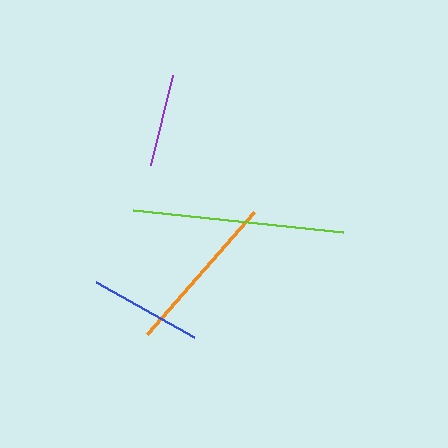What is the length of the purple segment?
The purple segment is approximately 92 pixels long.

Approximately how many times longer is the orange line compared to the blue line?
The orange line is approximately 1.4 times the length of the blue line.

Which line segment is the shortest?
The purple line is the shortest at approximately 92 pixels.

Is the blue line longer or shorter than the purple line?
The blue line is longer than the purple line.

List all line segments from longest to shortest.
From longest to shortest: lime, orange, blue, purple.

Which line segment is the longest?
The lime line is the longest at approximately 211 pixels.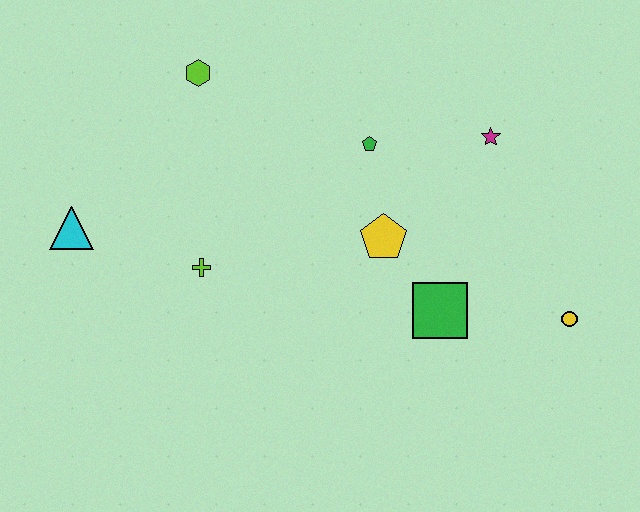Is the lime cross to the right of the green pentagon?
No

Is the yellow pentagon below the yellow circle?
No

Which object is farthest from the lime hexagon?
The yellow circle is farthest from the lime hexagon.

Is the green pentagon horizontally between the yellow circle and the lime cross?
Yes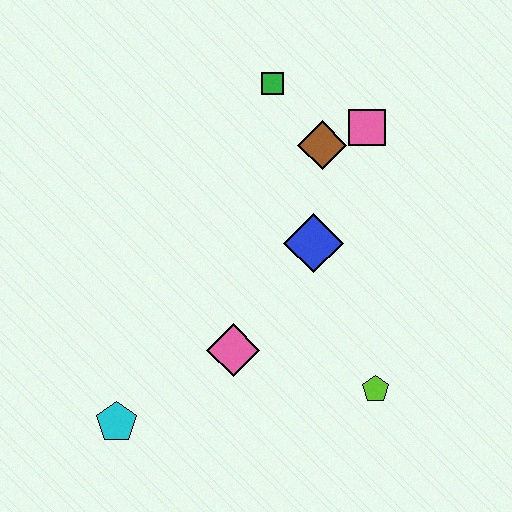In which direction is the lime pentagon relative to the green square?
The lime pentagon is below the green square.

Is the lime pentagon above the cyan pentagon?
Yes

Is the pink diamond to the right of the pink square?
No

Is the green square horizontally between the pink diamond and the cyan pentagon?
No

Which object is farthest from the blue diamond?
The cyan pentagon is farthest from the blue diamond.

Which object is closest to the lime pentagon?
The pink diamond is closest to the lime pentagon.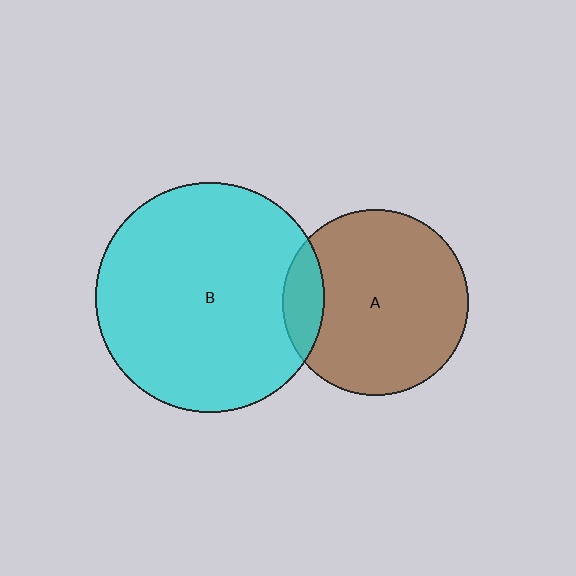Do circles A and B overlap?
Yes.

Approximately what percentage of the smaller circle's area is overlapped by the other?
Approximately 15%.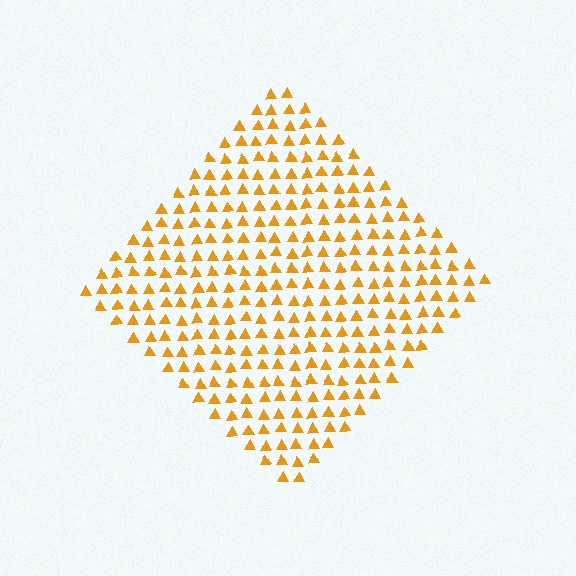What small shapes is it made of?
It is made of small triangles.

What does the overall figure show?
The overall figure shows a diamond.